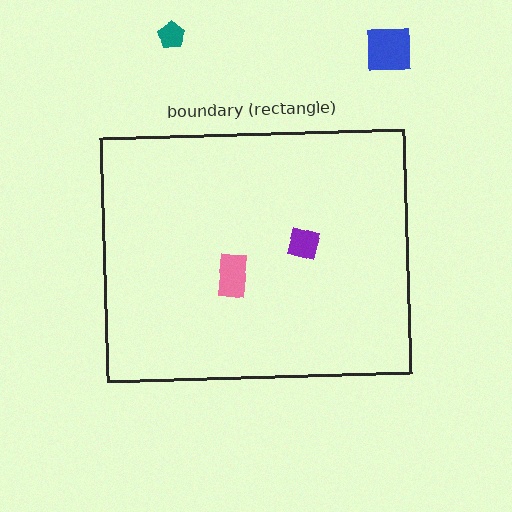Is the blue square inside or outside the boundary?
Outside.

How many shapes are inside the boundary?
2 inside, 2 outside.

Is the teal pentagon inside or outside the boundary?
Outside.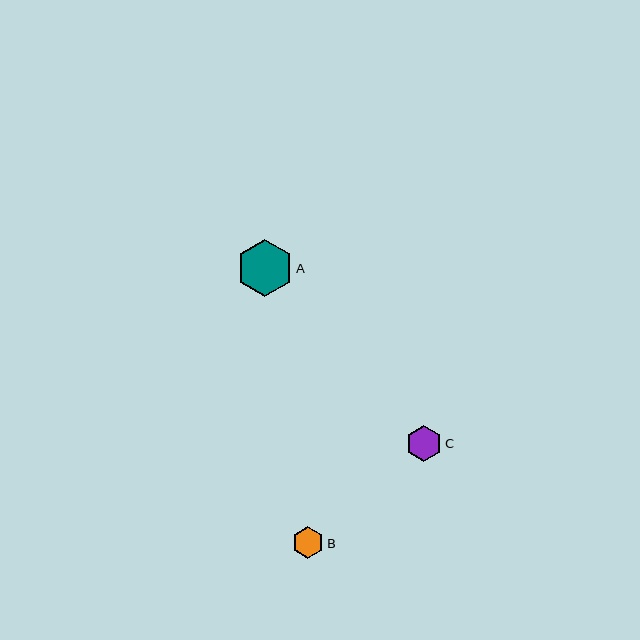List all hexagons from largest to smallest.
From largest to smallest: A, C, B.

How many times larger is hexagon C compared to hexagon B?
Hexagon C is approximately 1.1 times the size of hexagon B.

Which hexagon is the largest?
Hexagon A is the largest with a size of approximately 57 pixels.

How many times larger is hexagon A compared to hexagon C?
Hexagon A is approximately 1.6 times the size of hexagon C.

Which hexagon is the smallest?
Hexagon B is the smallest with a size of approximately 32 pixels.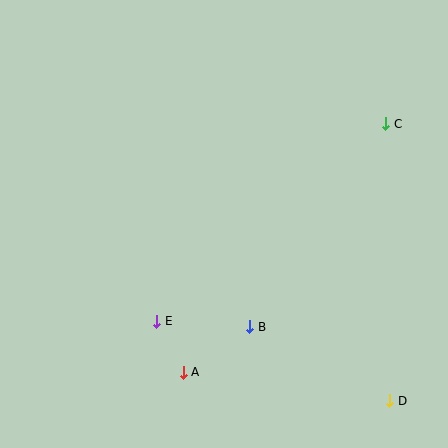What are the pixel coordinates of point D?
Point D is at (390, 401).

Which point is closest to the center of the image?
Point B at (250, 327) is closest to the center.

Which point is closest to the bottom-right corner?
Point D is closest to the bottom-right corner.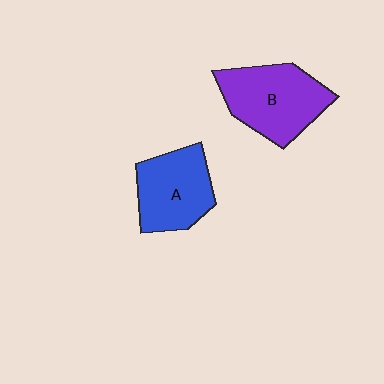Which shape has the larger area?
Shape B (purple).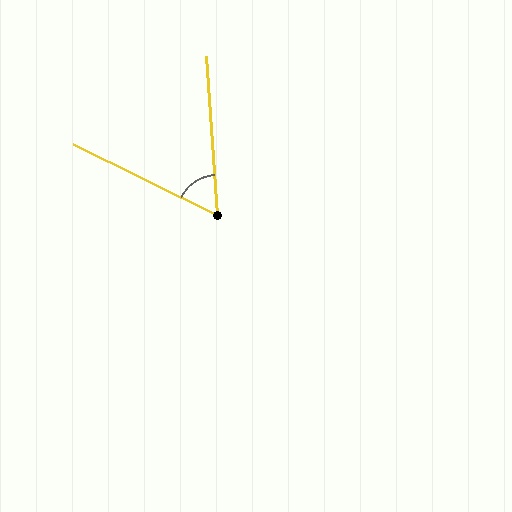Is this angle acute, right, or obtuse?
It is acute.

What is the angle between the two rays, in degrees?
Approximately 60 degrees.